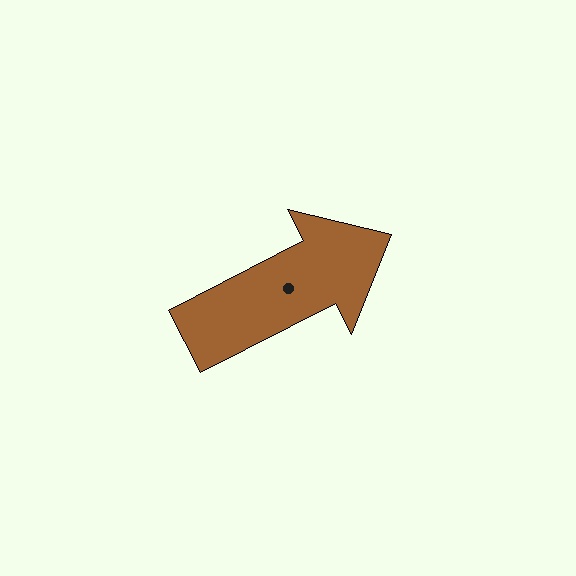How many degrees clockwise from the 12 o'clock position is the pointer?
Approximately 63 degrees.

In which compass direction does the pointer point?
Northeast.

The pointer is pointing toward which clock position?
Roughly 2 o'clock.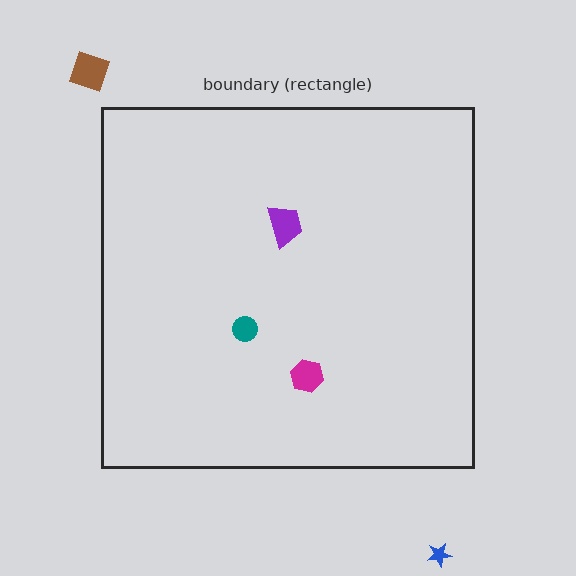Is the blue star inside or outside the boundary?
Outside.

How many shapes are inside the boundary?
3 inside, 2 outside.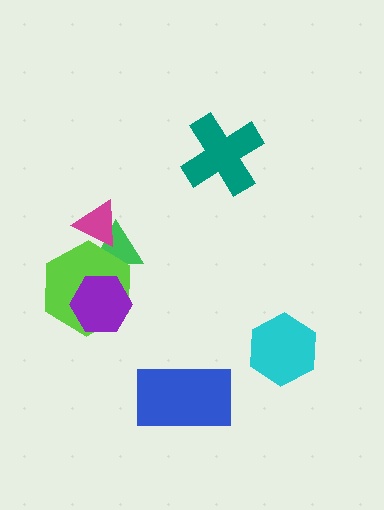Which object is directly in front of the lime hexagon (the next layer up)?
The magenta triangle is directly in front of the lime hexagon.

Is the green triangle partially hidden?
Yes, it is partially covered by another shape.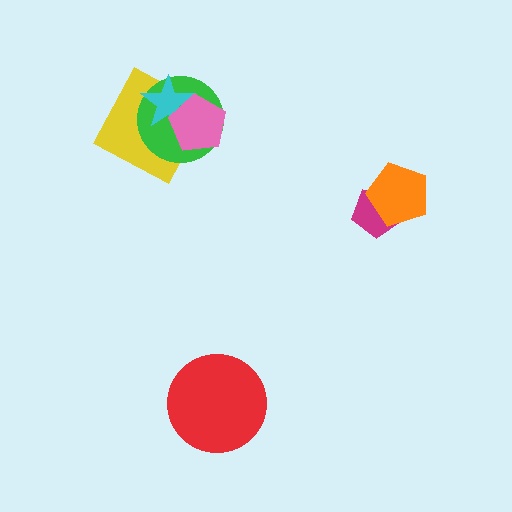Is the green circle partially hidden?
Yes, it is partially covered by another shape.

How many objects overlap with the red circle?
0 objects overlap with the red circle.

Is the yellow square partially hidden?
Yes, it is partially covered by another shape.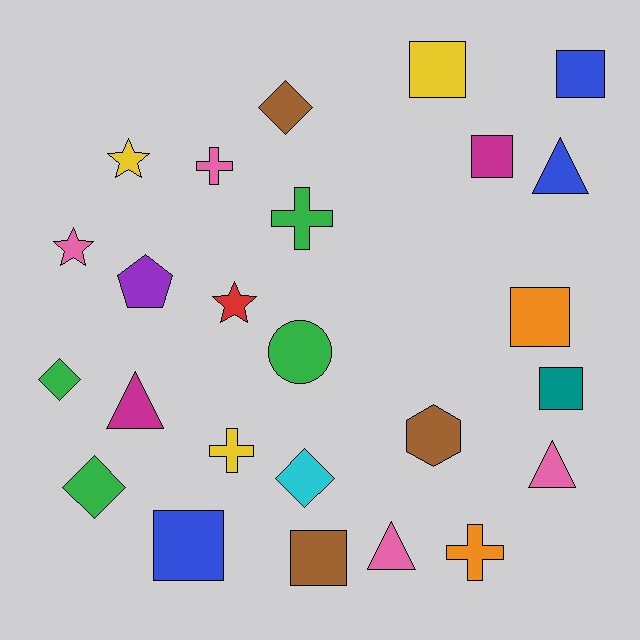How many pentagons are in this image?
There is 1 pentagon.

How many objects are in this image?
There are 25 objects.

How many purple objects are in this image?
There is 1 purple object.